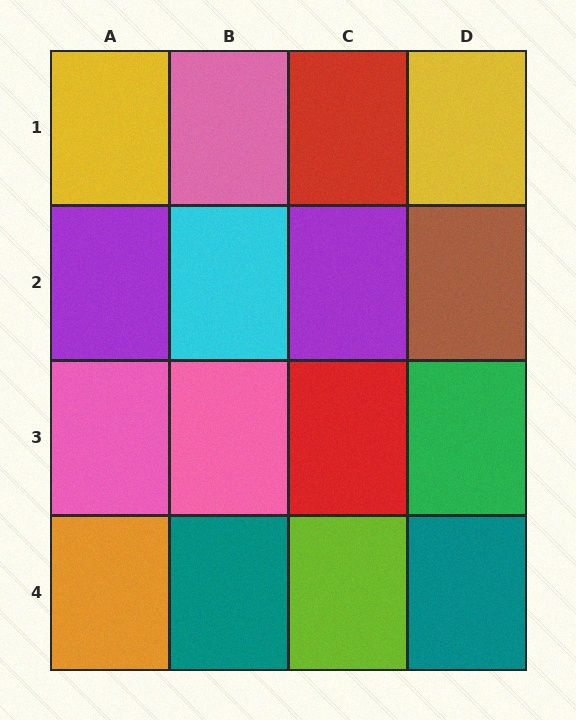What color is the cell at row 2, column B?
Cyan.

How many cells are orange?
1 cell is orange.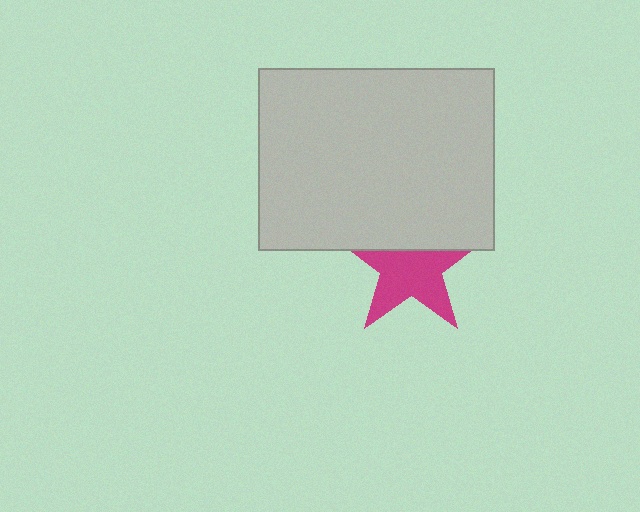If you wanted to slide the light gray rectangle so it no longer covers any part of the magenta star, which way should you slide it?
Slide it up — that is the most direct way to separate the two shapes.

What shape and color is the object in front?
The object in front is a light gray rectangle.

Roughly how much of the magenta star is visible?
About half of it is visible (roughly 64%).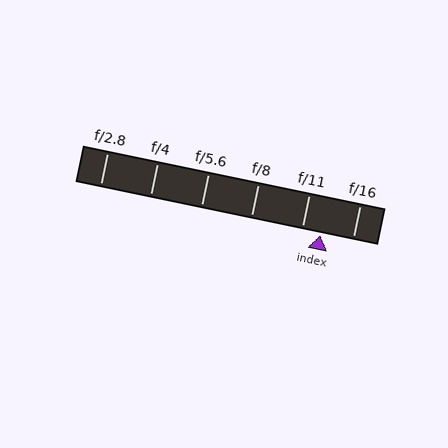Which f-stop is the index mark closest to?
The index mark is closest to f/11.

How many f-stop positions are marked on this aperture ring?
There are 6 f-stop positions marked.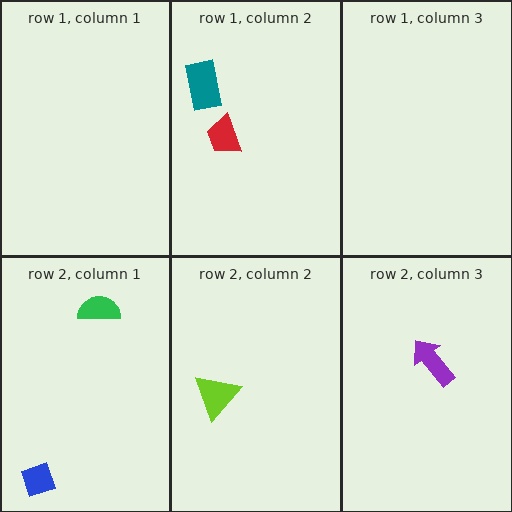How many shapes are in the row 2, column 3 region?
1.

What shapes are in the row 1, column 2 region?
The teal rectangle, the red trapezoid.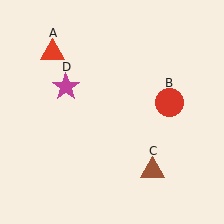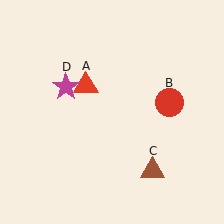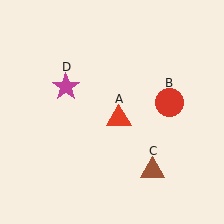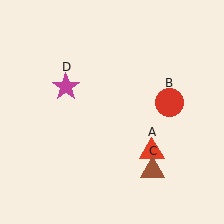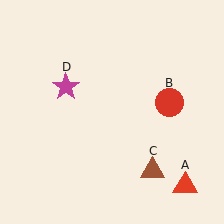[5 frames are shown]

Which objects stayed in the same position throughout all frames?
Red circle (object B) and brown triangle (object C) and magenta star (object D) remained stationary.